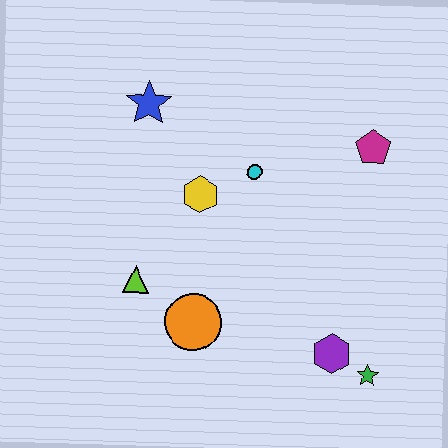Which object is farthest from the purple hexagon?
The blue star is farthest from the purple hexagon.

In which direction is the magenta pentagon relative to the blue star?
The magenta pentagon is to the right of the blue star.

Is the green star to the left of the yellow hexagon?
No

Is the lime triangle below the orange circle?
No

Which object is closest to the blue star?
The yellow hexagon is closest to the blue star.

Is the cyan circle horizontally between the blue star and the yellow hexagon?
No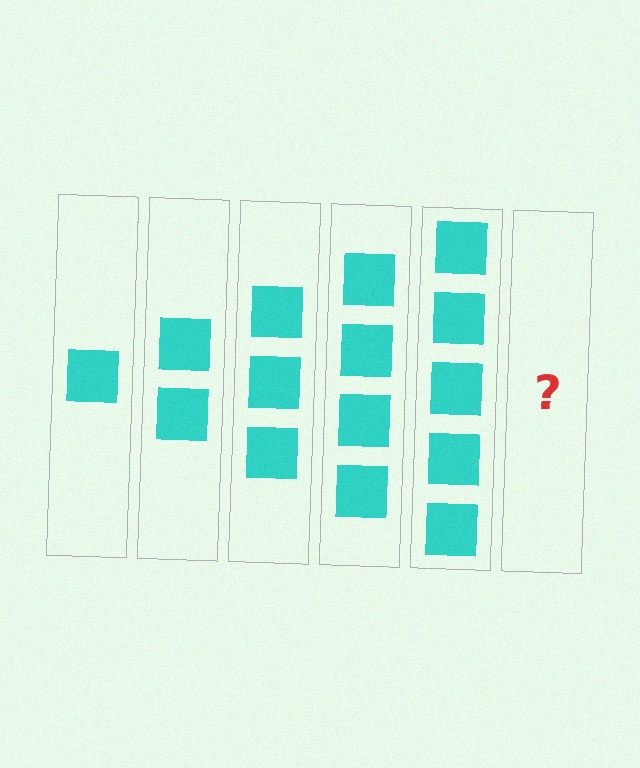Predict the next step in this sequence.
The next step is 6 squares.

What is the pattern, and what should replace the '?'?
The pattern is that each step adds one more square. The '?' should be 6 squares.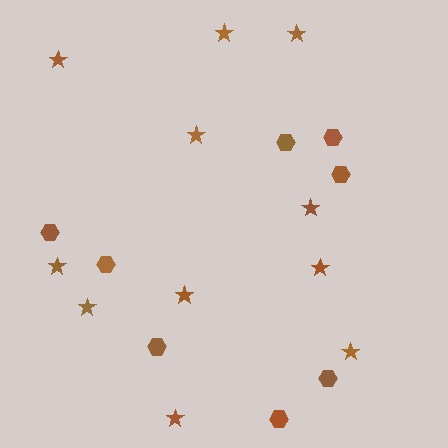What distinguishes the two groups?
There are 2 groups: one group of hexagons (8) and one group of stars (11).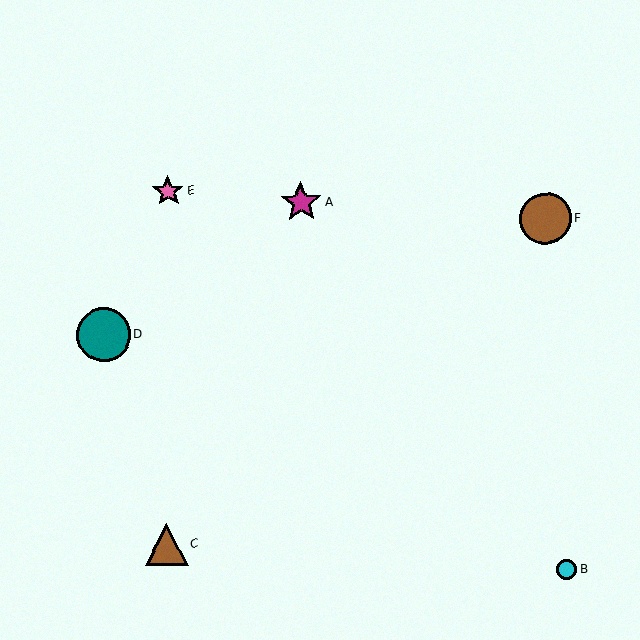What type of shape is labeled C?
Shape C is a brown triangle.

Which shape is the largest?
The teal circle (labeled D) is the largest.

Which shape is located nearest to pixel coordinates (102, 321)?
The teal circle (labeled D) at (104, 335) is nearest to that location.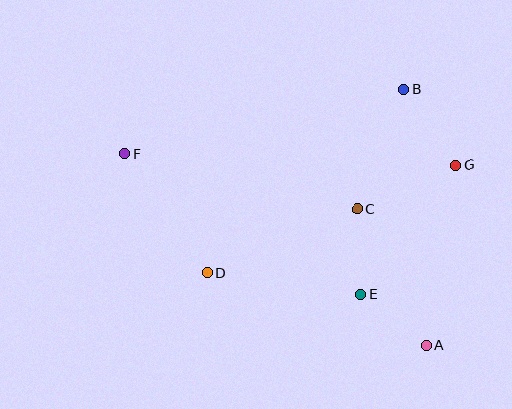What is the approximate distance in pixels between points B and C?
The distance between B and C is approximately 128 pixels.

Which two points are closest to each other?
Points A and E are closest to each other.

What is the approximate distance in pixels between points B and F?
The distance between B and F is approximately 287 pixels.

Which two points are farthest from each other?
Points A and F are farthest from each other.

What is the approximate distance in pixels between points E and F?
The distance between E and F is approximately 275 pixels.